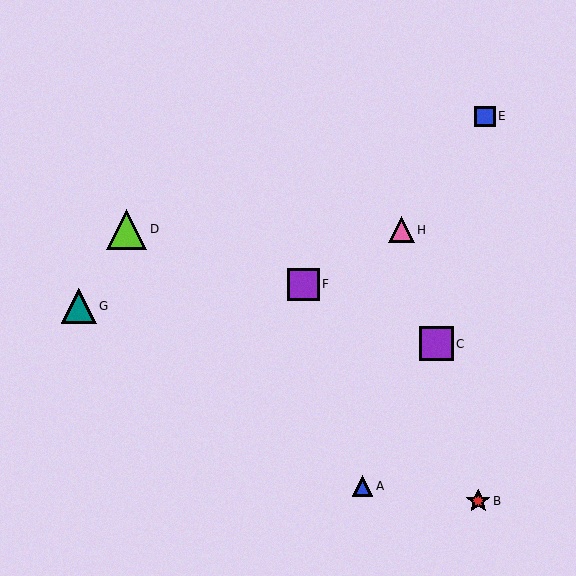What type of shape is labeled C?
Shape C is a purple square.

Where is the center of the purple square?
The center of the purple square is at (436, 344).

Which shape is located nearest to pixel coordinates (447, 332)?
The purple square (labeled C) at (436, 344) is nearest to that location.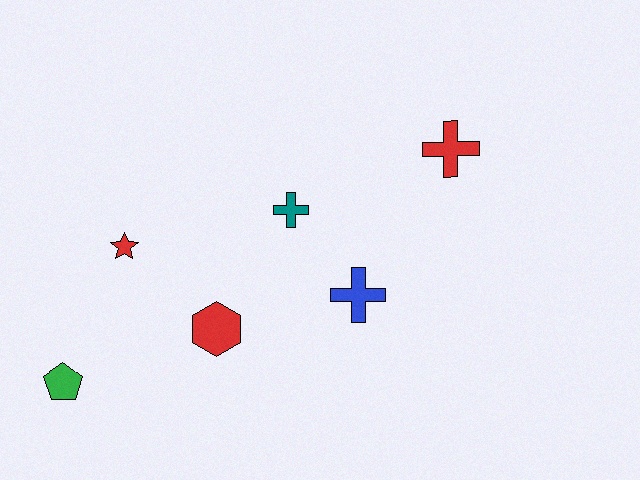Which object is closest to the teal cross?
The blue cross is closest to the teal cross.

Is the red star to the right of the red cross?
No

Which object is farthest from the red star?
The red cross is farthest from the red star.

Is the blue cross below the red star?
Yes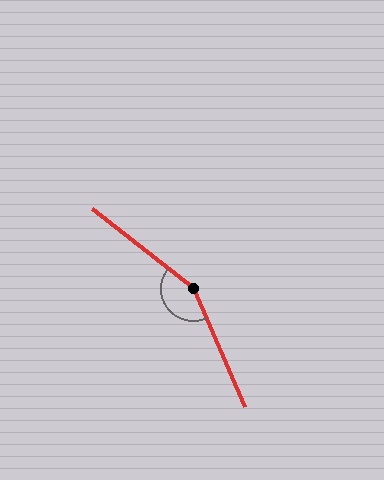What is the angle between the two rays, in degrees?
Approximately 152 degrees.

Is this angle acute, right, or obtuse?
It is obtuse.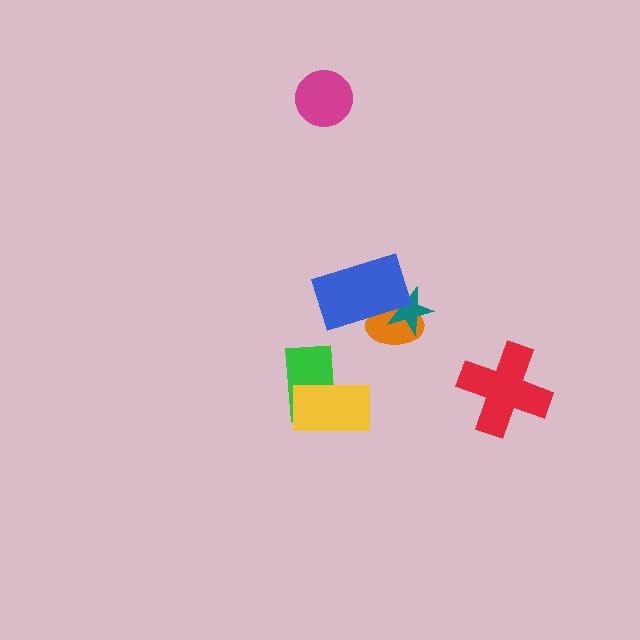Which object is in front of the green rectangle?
The yellow rectangle is in front of the green rectangle.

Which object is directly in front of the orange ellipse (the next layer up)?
The teal star is directly in front of the orange ellipse.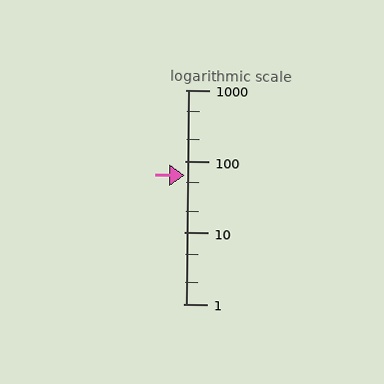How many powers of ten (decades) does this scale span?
The scale spans 3 decades, from 1 to 1000.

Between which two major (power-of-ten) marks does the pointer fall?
The pointer is between 10 and 100.